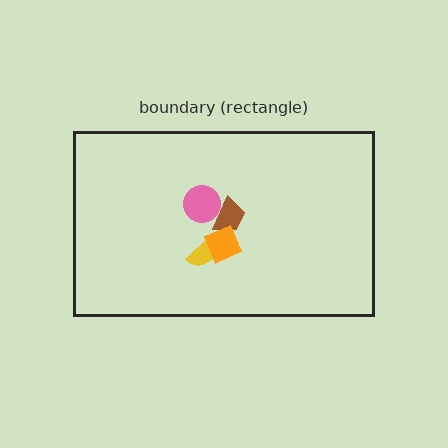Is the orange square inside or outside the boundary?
Inside.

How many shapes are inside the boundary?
4 inside, 0 outside.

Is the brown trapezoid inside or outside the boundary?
Inside.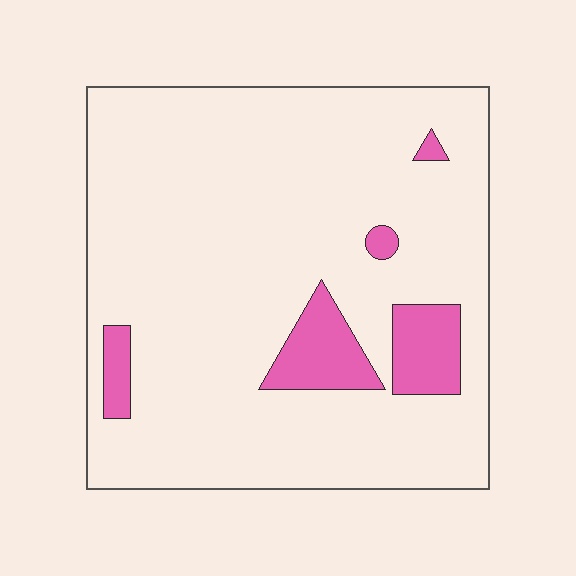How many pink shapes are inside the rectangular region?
5.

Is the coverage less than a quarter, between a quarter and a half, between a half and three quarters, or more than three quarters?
Less than a quarter.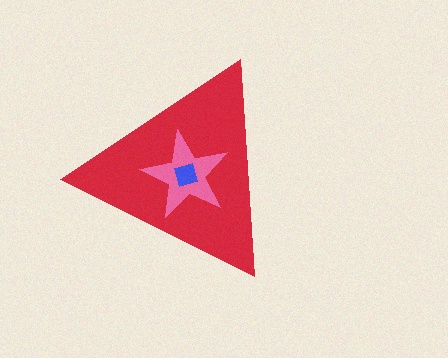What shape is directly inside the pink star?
The blue diamond.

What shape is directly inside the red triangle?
The pink star.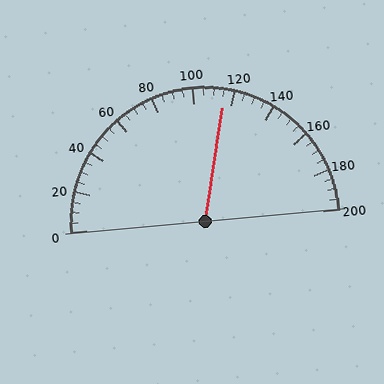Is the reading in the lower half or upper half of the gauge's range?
The reading is in the upper half of the range (0 to 200).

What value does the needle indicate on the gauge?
The needle indicates approximately 115.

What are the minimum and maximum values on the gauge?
The gauge ranges from 0 to 200.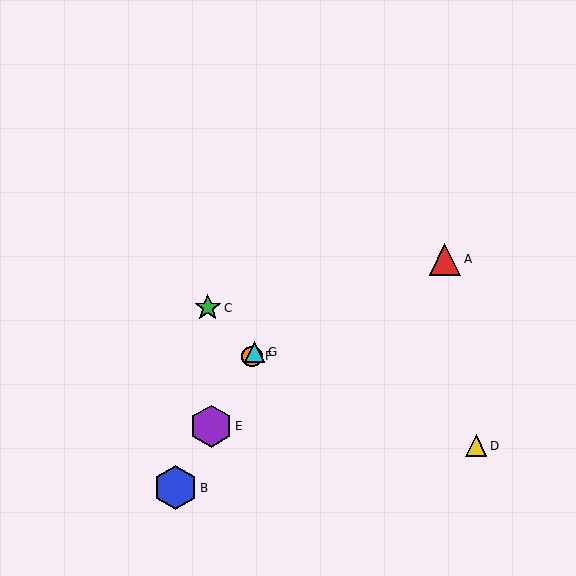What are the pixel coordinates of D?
Object D is at (476, 446).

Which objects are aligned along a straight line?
Objects B, E, F, G are aligned along a straight line.